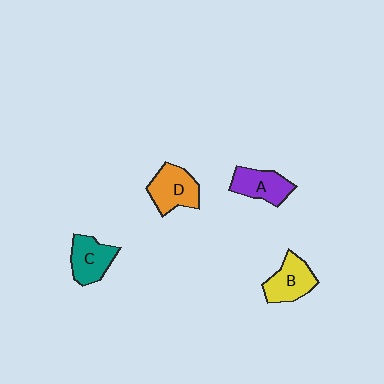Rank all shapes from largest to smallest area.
From largest to smallest: D (orange), B (yellow), C (teal), A (purple).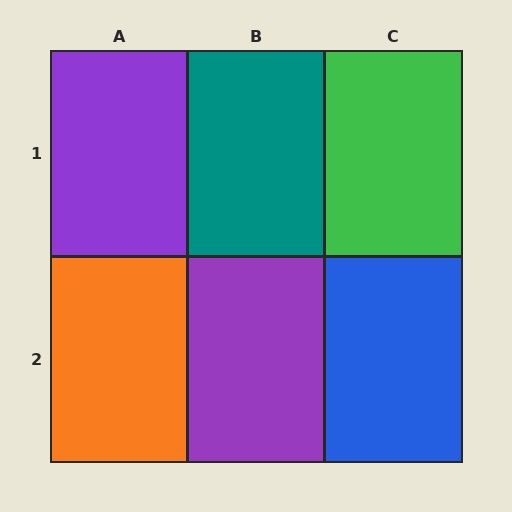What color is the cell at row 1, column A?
Purple.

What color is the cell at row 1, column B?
Teal.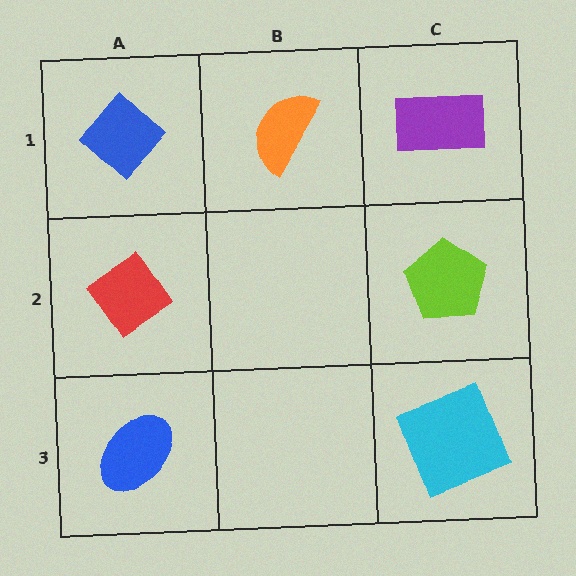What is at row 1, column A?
A blue diamond.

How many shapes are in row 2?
2 shapes.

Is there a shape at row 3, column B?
No, that cell is empty.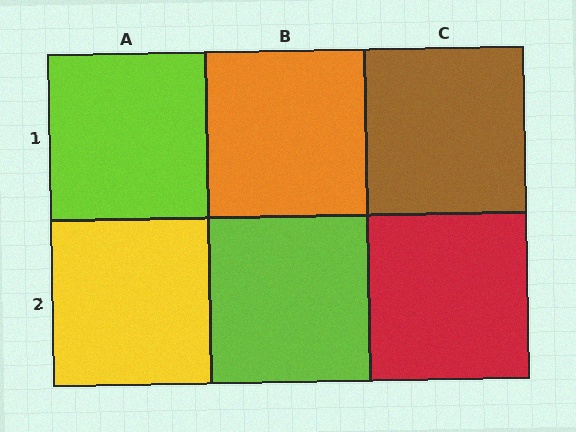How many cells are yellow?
1 cell is yellow.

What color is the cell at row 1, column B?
Orange.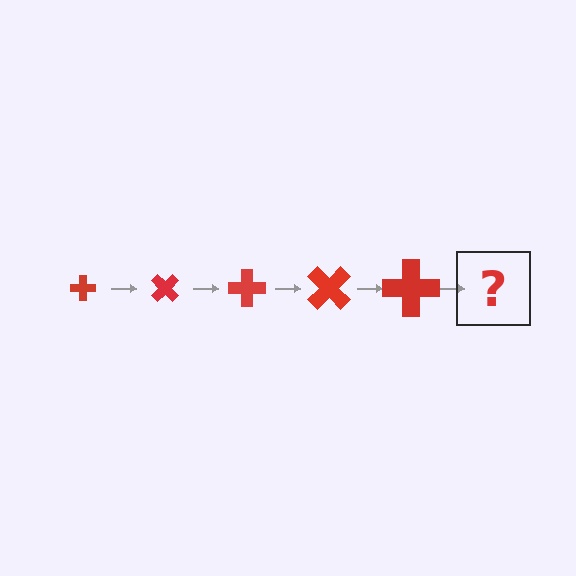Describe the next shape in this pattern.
It should be a cross, larger than the previous one and rotated 225 degrees from the start.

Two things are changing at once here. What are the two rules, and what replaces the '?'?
The two rules are that the cross grows larger each step and it rotates 45 degrees each step. The '?' should be a cross, larger than the previous one and rotated 225 degrees from the start.